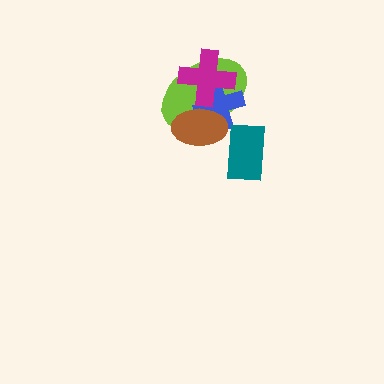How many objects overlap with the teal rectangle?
0 objects overlap with the teal rectangle.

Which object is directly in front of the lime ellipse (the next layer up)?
The blue cross is directly in front of the lime ellipse.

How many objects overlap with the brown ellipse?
3 objects overlap with the brown ellipse.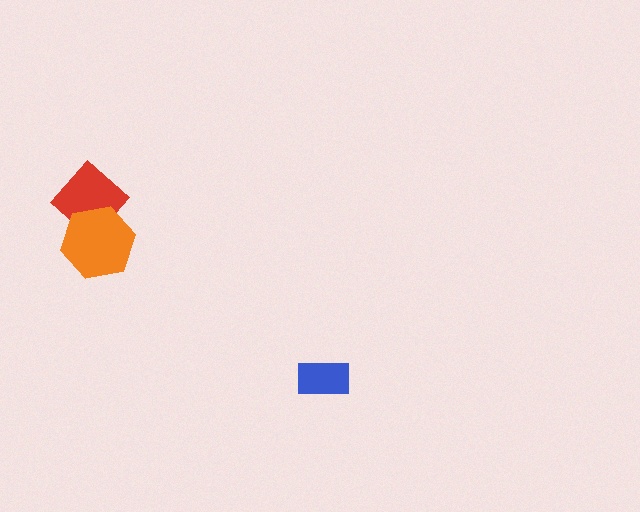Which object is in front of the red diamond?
The orange hexagon is in front of the red diamond.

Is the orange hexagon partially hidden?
No, no other shape covers it.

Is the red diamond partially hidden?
Yes, it is partially covered by another shape.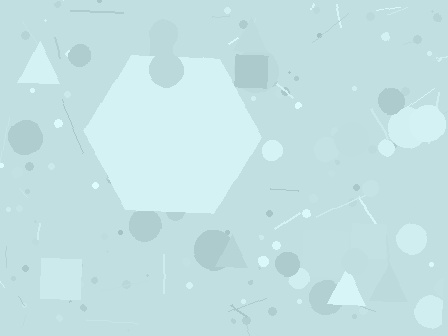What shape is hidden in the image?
A hexagon is hidden in the image.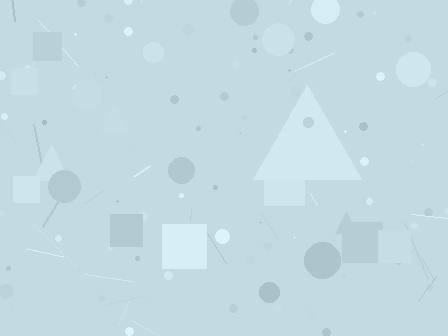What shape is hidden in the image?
A triangle is hidden in the image.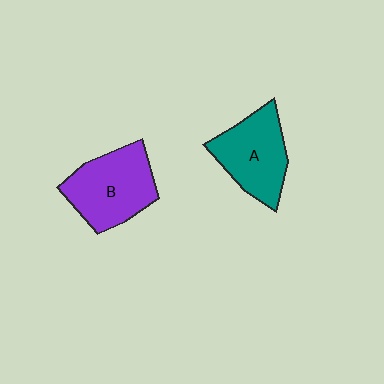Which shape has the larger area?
Shape B (purple).